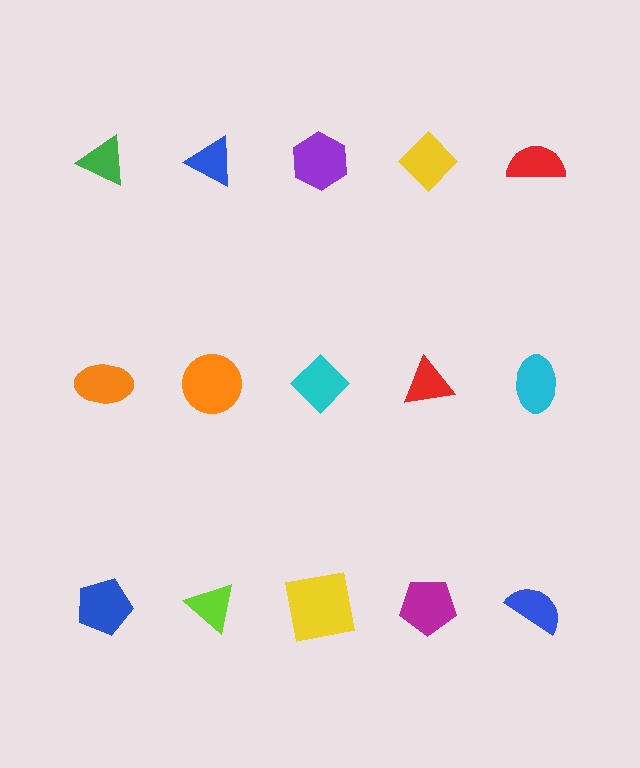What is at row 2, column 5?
A cyan ellipse.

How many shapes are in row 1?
5 shapes.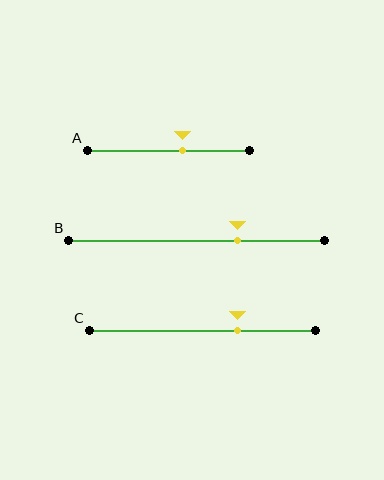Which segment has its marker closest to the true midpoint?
Segment A has its marker closest to the true midpoint.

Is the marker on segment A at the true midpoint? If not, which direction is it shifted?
No, the marker on segment A is shifted to the right by about 9% of the segment length.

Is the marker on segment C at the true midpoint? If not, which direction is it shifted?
No, the marker on segment C is shifted to the right by about 15% of the segment length.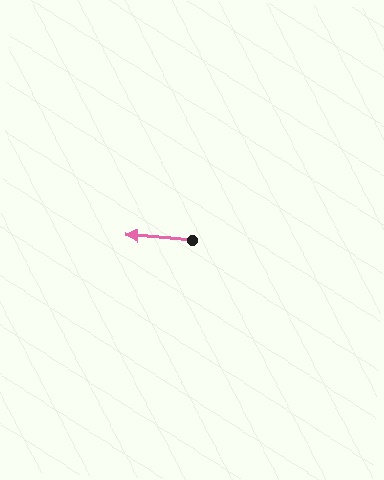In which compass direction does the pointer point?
West.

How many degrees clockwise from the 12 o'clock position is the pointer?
Approximately 272 degrees.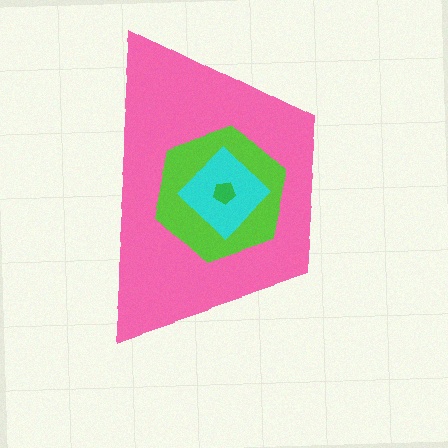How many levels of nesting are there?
4.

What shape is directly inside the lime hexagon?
The cyan diamond.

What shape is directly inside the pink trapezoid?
The lime hexagon.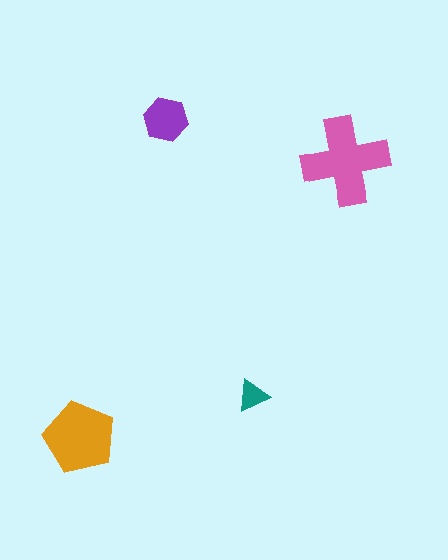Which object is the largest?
The pink cross.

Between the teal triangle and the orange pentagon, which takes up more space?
The orange pentagon.